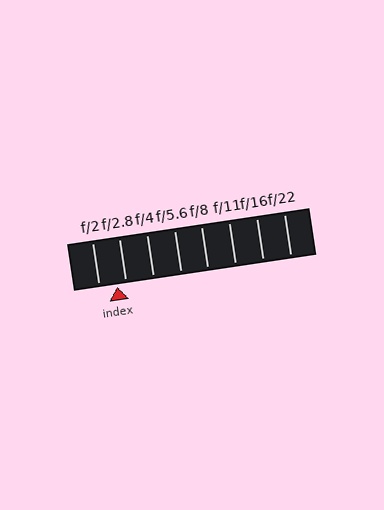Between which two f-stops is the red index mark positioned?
The index mark is between f/2 and f/2.8.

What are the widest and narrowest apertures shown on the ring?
The widest aperture shown is f/2 and the narrowest is f/22.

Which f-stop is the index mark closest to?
The index mark is closest to f/2.8.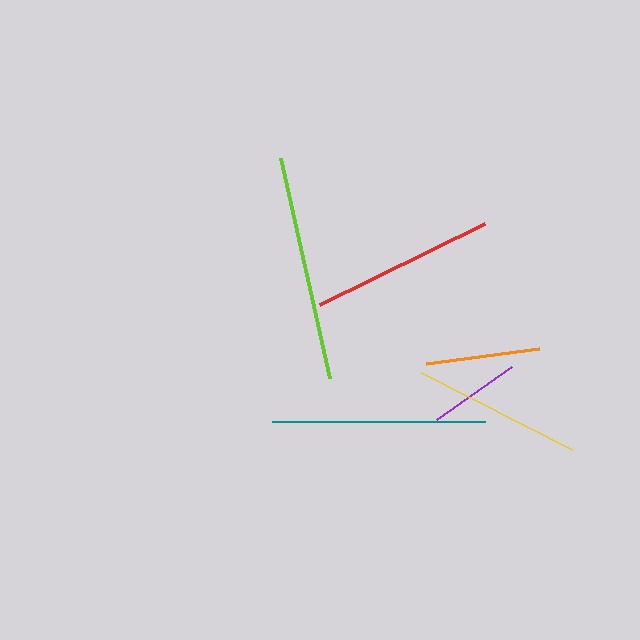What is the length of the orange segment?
The orange segment is approximately 114 pixels long.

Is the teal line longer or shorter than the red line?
The teal line is longer than the red line.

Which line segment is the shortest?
The purple line is the shortest at approximately 92 pixels.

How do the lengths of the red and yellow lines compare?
The red and yellow lines are approximately the same length.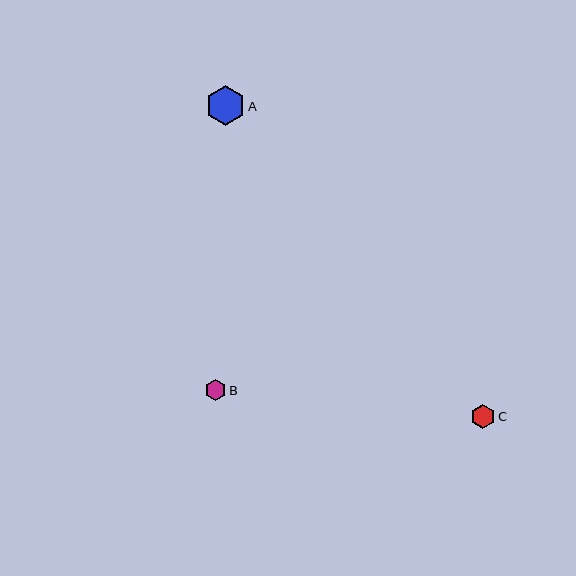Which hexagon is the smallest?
Hexagon B is the smallest with a size of approximately 22 pixels.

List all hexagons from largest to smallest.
From largest to smallest: A, C, B.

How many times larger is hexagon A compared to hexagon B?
Hexagon A is approximately 1.8 times the size of hexagon B.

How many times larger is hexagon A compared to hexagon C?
Hexagon A is approximately 1.6 times the size of hexagon C.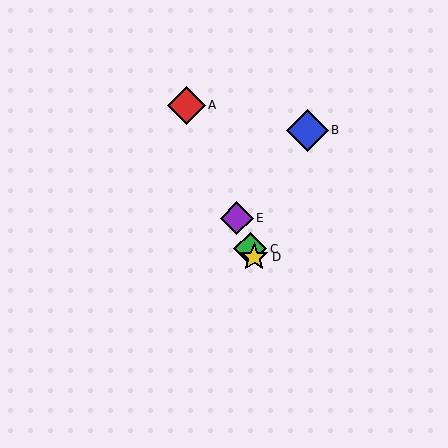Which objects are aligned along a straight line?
Objects A, C, D, E are aligned along a straight line.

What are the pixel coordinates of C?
Object C is at (250, 249).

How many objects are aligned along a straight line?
4 objects (A, C, D, E) are aligned along a straight line.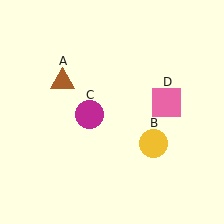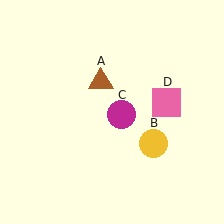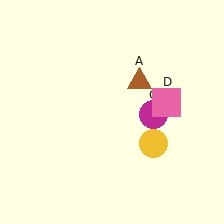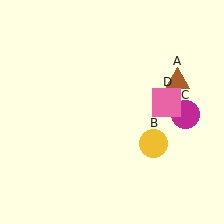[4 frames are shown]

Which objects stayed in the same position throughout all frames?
Yellow circle (object B) and pink square (object D) remained stationary.